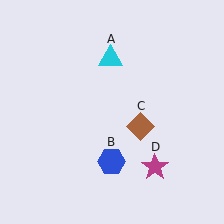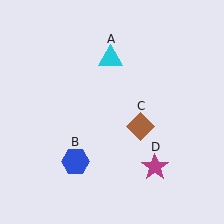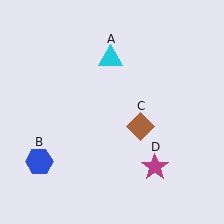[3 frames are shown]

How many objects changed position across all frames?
1 object changed position: blue hexagon (object B).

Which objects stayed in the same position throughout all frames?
Cyan triangle (object A) and brown diamond (object C) and magenta star (object D) remained stationary.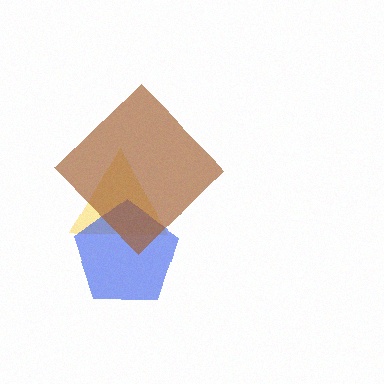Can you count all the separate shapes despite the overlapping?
Yes, there are 3 separate shapes.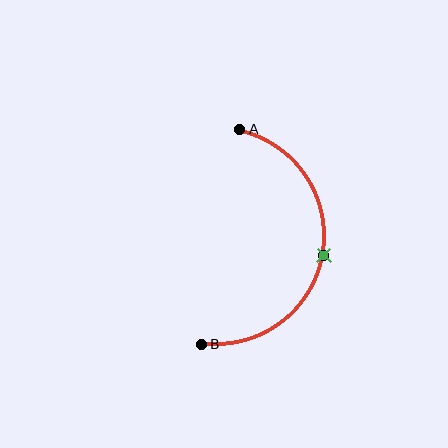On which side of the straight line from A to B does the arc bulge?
The arc bulges to the right of the straight line connecting A and B.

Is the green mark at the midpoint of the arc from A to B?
Yes. The green mark lies on the arc at equal arc-length from both A and B — it is the arc midpoint.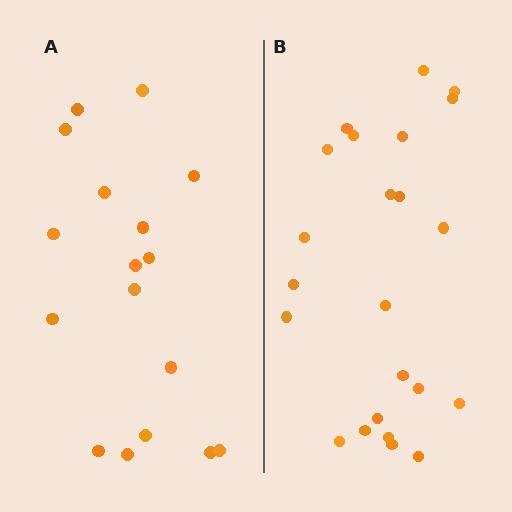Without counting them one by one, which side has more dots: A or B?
Region B (the right region) has more dots.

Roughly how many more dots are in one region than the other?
Region B has about 6 more dots than region A.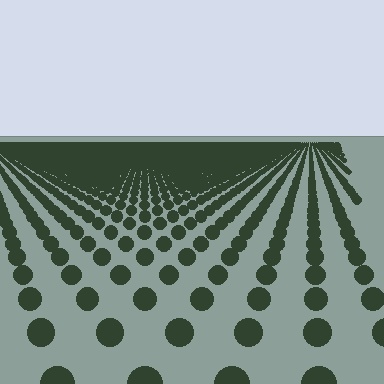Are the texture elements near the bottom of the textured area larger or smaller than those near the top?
Larger. Near the bottom, elements are closer to the viewer and appear at a bigger on-screen size.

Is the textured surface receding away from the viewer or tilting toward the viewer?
The surface is receding away from the viewer. Texture elements get smaller and denser toward the top.